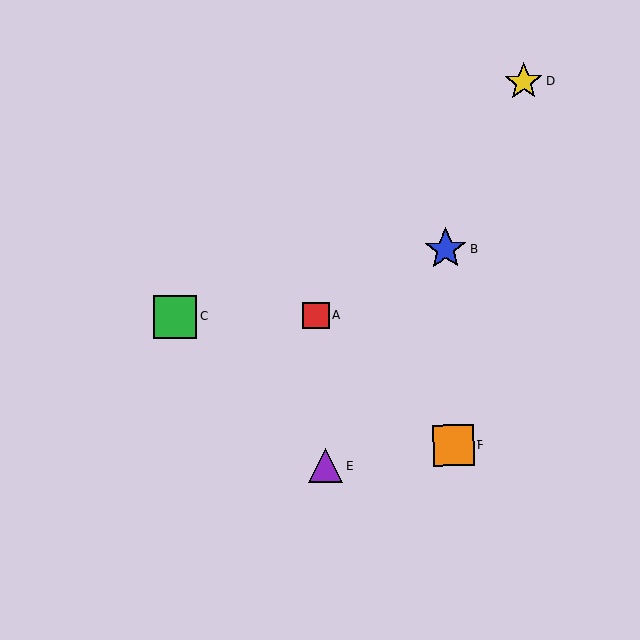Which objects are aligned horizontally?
Objects A, C are aligned horizontally.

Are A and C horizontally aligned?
Yes, both are at y≈315.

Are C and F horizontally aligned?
No, C is at y≈317 and F is at y≈445.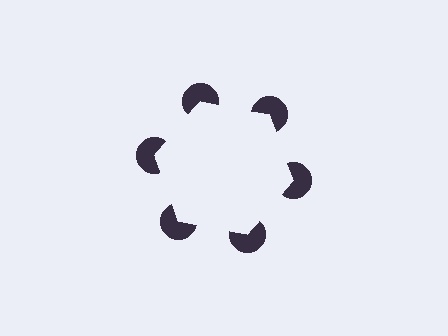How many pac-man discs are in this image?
There are 6 — one at each vertex of the illusory hexagon.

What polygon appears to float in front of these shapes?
An illusory hexagon — its edges are inferred from the aligned wedge cuts in the pac-man discs, not physically drawn.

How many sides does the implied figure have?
6 sides.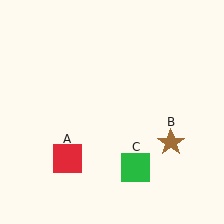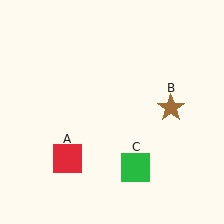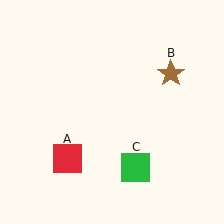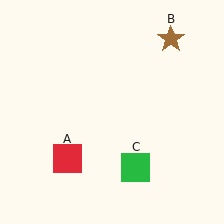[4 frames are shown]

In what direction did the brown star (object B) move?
The brown star (object B) moved up.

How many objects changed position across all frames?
1 object changed position: brown star (object B).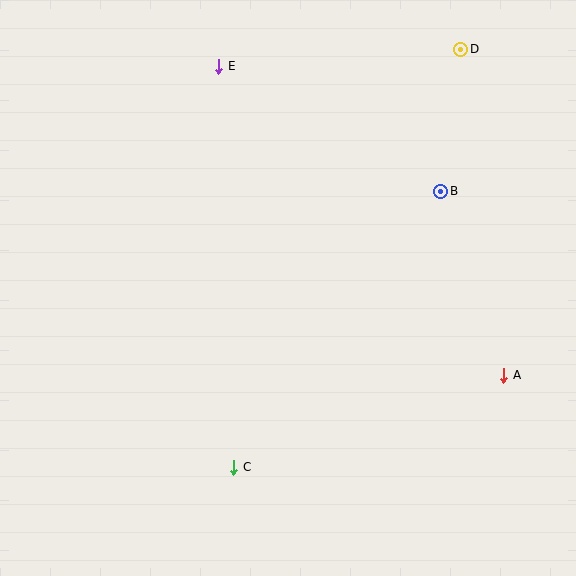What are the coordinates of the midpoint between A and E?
The midpoint between A and E is at (361, 221).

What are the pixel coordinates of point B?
Point B is at (441, 191).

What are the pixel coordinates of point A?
Point A is at (504, 375).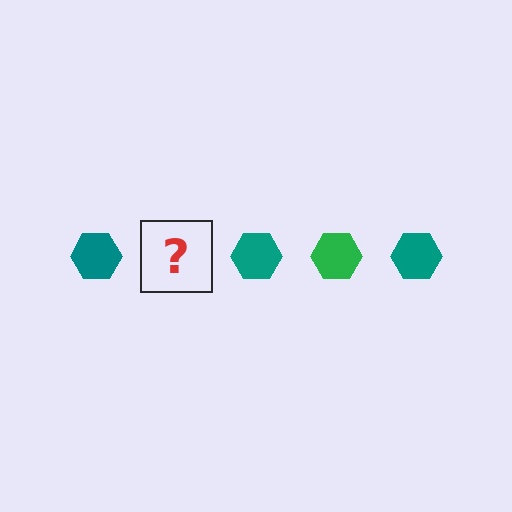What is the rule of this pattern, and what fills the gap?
The rule is that the pattern cycles through teal, green hexagons. The gap should be filled with a green hexagon.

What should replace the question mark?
The question mark should be replaced with a green hexagon.